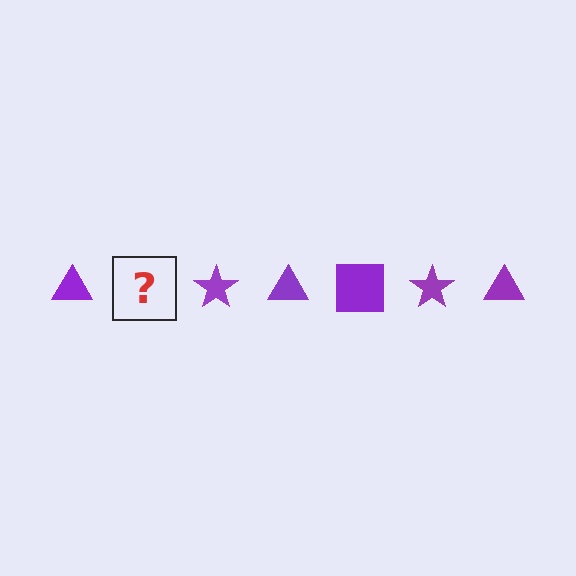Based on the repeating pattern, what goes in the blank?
The blank should be a purple square.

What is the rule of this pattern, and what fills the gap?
The rule is that the pattern cycles through triangle, square, star shapes in purple. The gap should be filled with a purple square.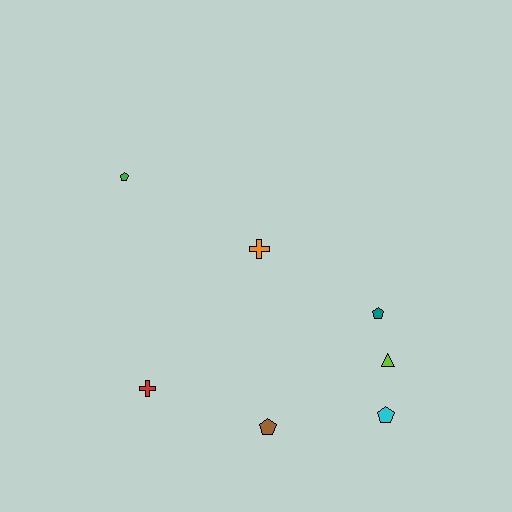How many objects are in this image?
There are 7 objects.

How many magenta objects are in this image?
There are no magenta objects.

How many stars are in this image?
There are no stars.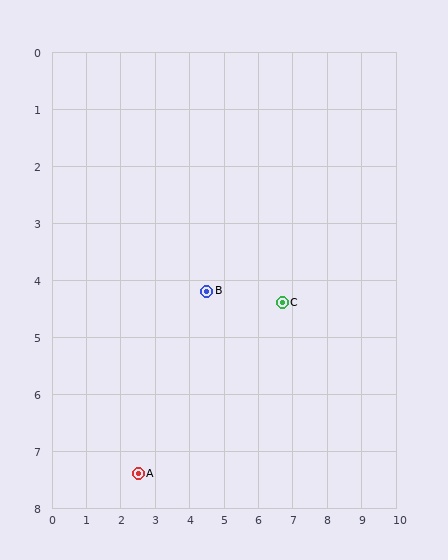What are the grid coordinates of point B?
Point B is at approximately (4.5, 4.2).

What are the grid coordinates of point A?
Point A is at approximately (2.5, 7.4).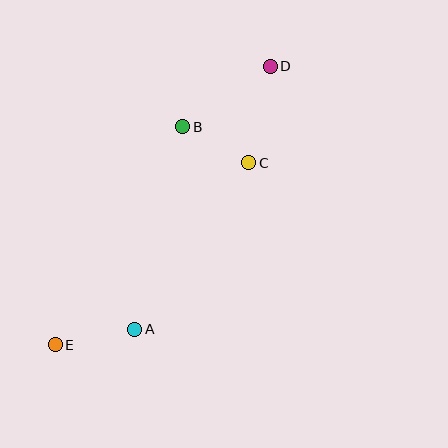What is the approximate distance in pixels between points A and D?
The distance between A and D is approximately 296 pixels.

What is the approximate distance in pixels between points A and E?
The distance between A and E is approximately 81 pixels.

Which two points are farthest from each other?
Points D and E are farthest from each other.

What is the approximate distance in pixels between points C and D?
The distance between C and D is approximately 99 pixels.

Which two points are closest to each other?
Points B and C are closest to each other.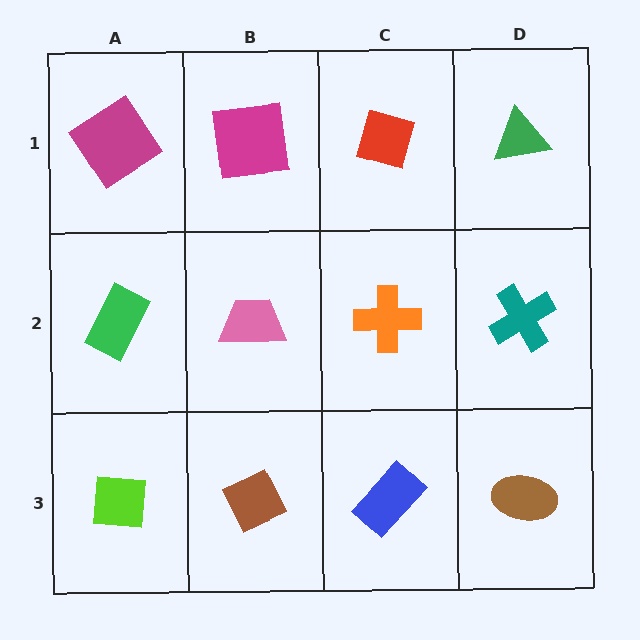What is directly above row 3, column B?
A pink trapezoid.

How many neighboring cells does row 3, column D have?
2.